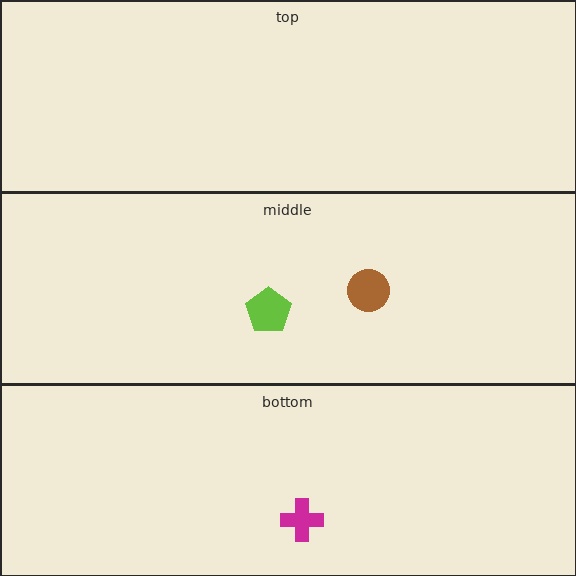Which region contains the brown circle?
The middle region.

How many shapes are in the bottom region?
1.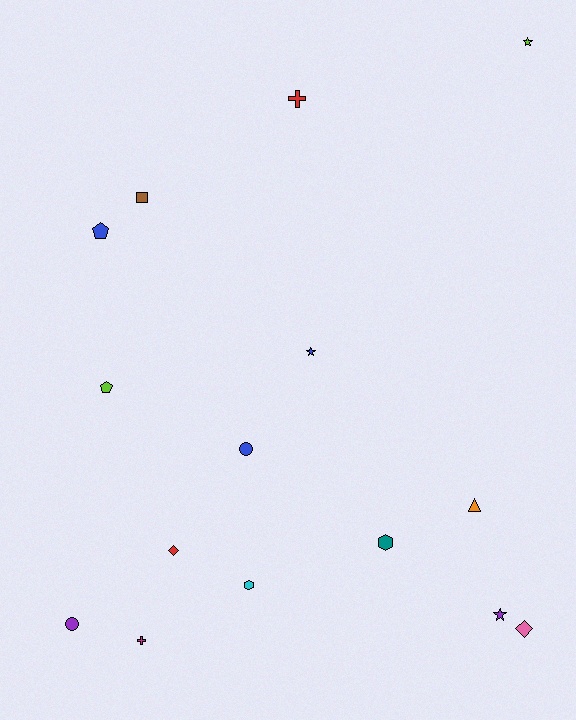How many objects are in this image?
There are 15 objects.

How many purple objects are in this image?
There are 2 purple objects.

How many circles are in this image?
There are 2 circles.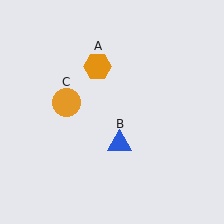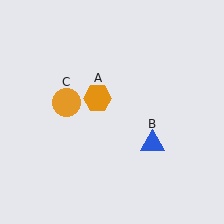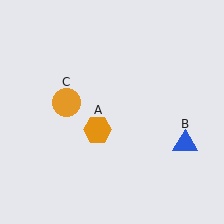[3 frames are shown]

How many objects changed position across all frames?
2 objects changed position: orange hexagon (object A), blue triangle (object B).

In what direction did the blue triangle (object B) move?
The blue triangle (object B) moved right.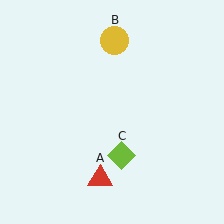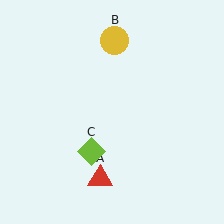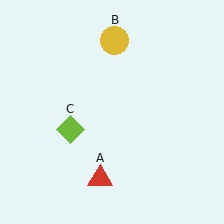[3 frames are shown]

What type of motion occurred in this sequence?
The lime diamond (object C) rotated clockwise around the center of the scene.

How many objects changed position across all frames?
1 object changed position: lime diamond (object C).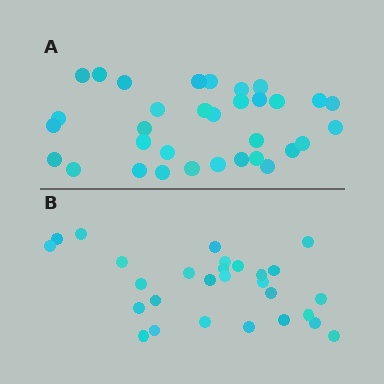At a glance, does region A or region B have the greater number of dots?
Region A (the top region) has more dots.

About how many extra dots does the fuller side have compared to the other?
Region A has about 5 more dots than region B.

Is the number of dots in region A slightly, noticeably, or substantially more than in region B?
Region A has only slightly more — the two regions are fairly close. The ratio is roughly 1.2 to 1.